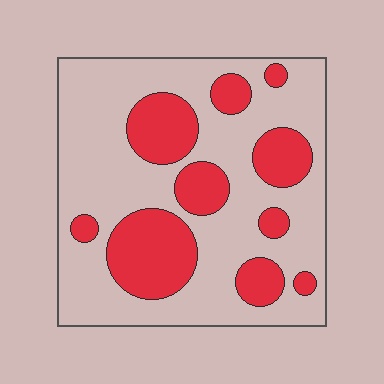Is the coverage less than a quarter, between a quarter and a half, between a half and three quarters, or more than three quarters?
Between a quarter and a half.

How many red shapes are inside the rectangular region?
10.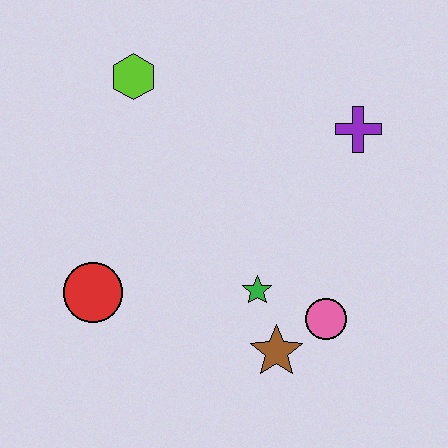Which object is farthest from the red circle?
The purple cross is farthest from the red circle.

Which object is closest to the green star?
The brown star is closest to the green star.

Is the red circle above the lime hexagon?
No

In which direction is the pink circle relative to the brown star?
The pink circle is to the right of the brown star.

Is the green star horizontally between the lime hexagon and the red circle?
No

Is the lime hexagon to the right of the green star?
No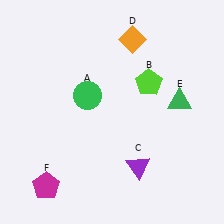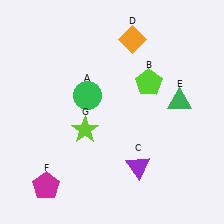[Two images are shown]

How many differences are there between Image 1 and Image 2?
There is 1 difference between the two images.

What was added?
A lime star (G) was added in Image 2.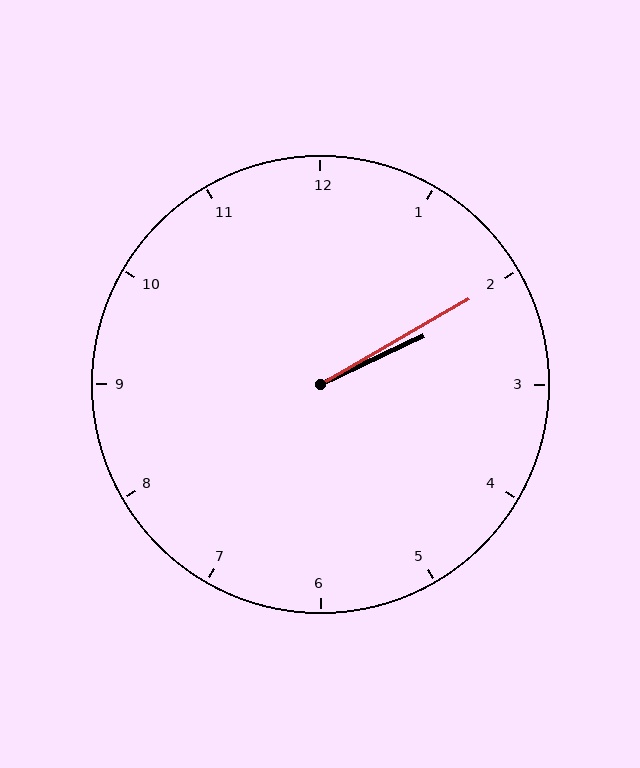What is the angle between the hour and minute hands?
Approximately 5 degrees.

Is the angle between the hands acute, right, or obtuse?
It is acute.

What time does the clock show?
2:10.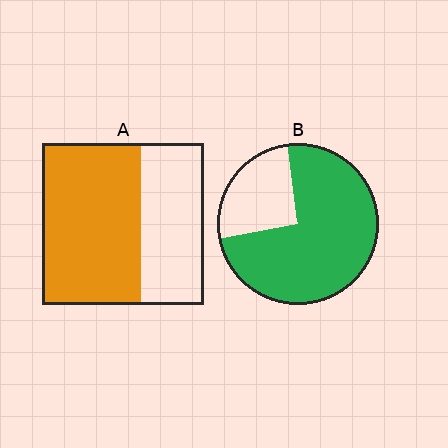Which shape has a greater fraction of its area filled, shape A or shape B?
Shape B.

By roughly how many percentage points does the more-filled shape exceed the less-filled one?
By roughly 15 percentage points (B over A).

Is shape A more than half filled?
Yes.